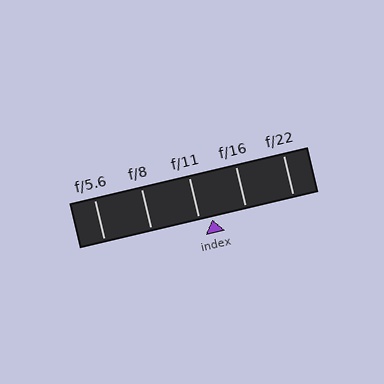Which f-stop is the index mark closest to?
The index mark is closest to f/11.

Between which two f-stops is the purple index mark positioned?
The index mark is between f/11 and f/16.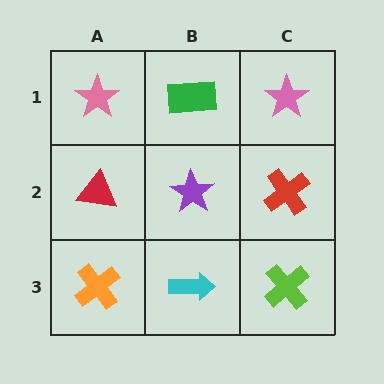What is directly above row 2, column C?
A pink star.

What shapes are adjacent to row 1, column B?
A purple star (row 2, column B), a pink star (row 1, column A), a pink star (row 1, column C).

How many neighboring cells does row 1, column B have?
3.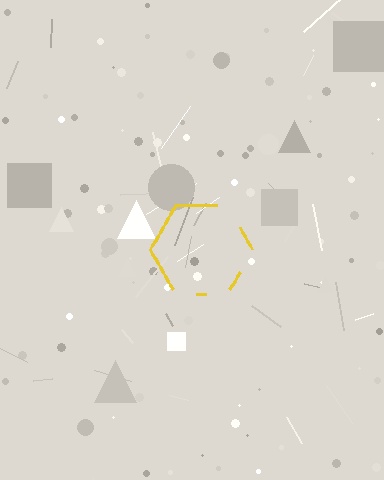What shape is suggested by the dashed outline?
The dashed outline suggests a hexagon.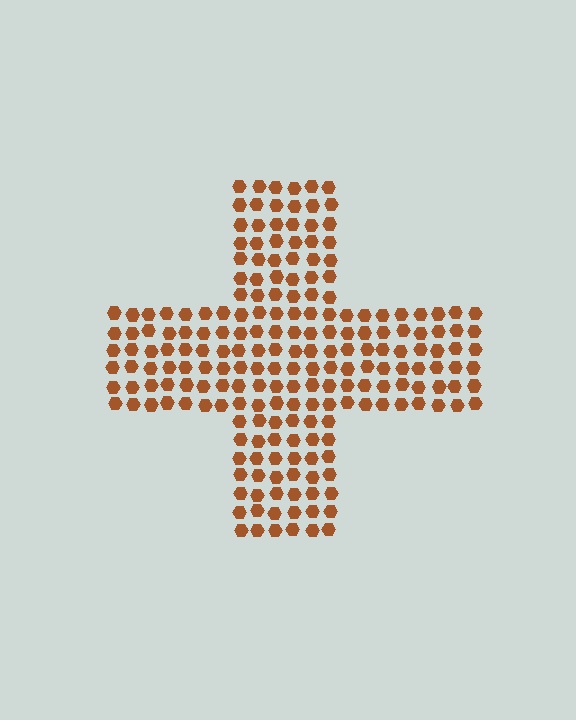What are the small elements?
The small elements are hexagons.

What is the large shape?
The large shape is a cross.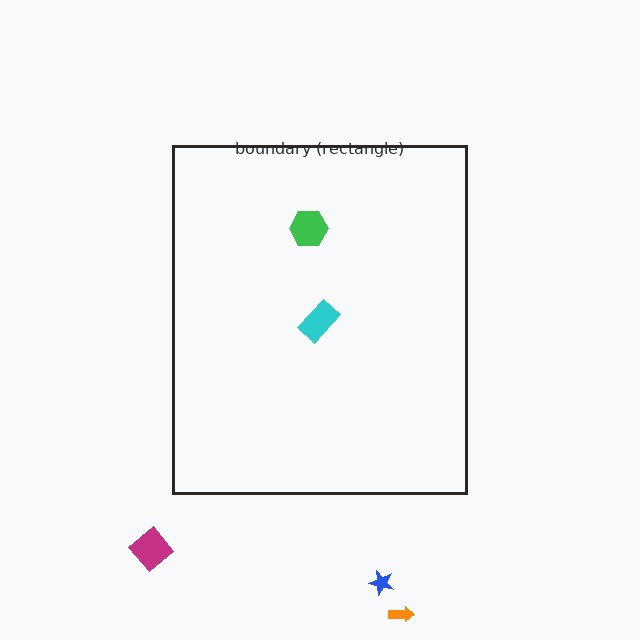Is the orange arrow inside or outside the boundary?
Outside.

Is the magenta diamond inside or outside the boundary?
Outside.